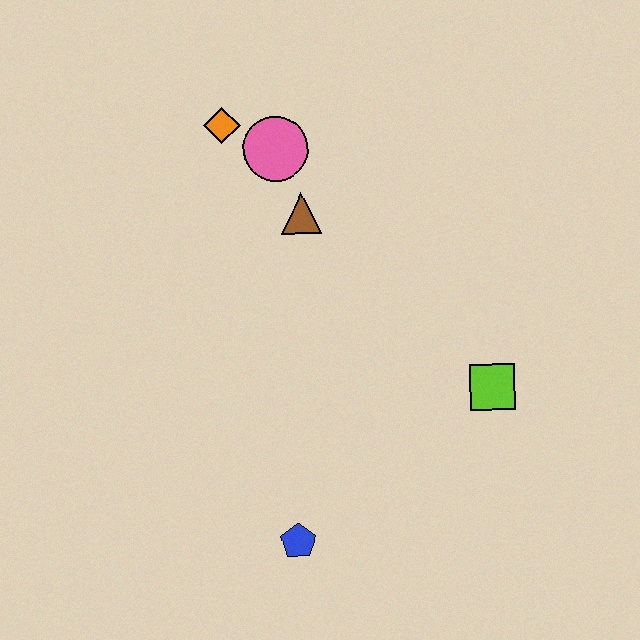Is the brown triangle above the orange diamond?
No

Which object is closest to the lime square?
The blue pentagon is closest to the lime square.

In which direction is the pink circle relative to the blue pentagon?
The pink circle is above the blue pentagon.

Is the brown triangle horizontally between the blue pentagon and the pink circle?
No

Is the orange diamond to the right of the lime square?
No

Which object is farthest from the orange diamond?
The blue pentagon is farthest from the orange diamond.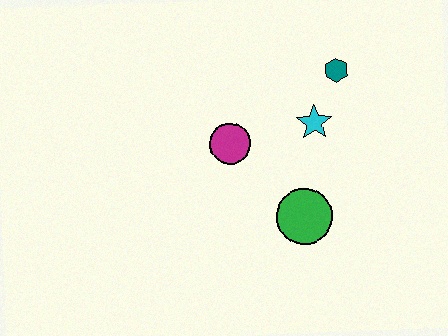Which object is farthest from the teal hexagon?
The green circle is farthest from the teal hexagon.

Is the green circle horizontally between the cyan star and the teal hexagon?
No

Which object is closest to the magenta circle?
The cyan star is closest to the magenta circle.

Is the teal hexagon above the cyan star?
Yes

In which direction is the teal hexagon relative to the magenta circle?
The teal hexagon is to the right of the magenta circle.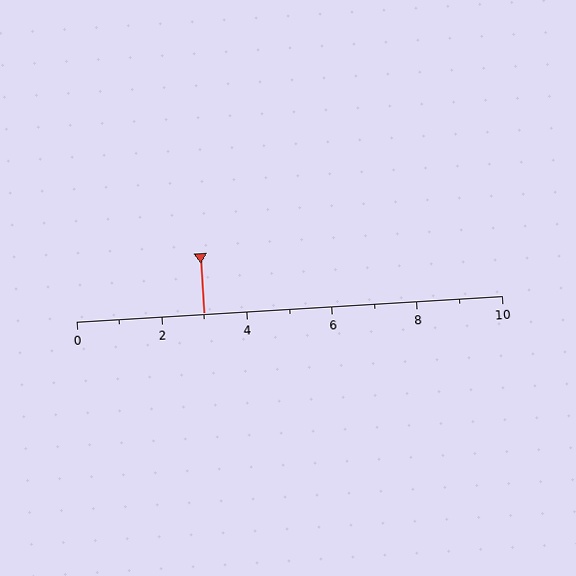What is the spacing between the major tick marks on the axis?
The major ticks are spaced 2 apart.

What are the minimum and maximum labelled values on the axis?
The axis runs from 0 to 10.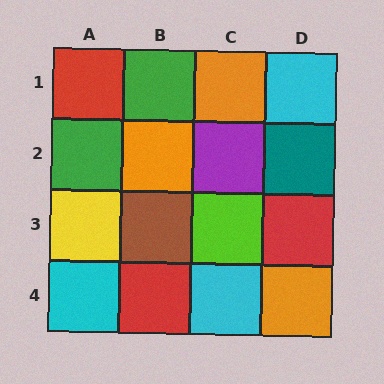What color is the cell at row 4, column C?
Cyan.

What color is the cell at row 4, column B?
Red.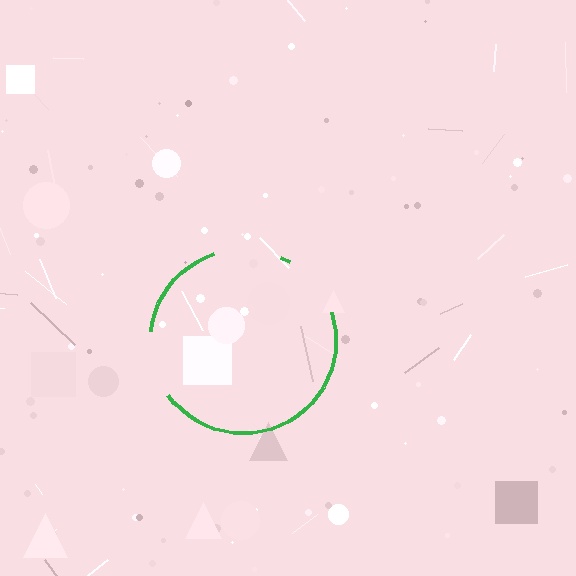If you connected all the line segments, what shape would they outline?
They would outline a circle.